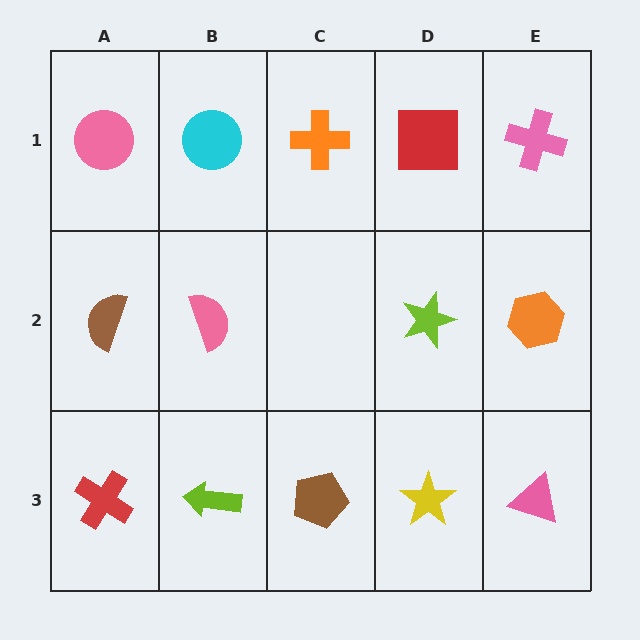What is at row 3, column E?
A pink triangle.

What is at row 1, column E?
A pink cross.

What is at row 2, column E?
An orange hexagon.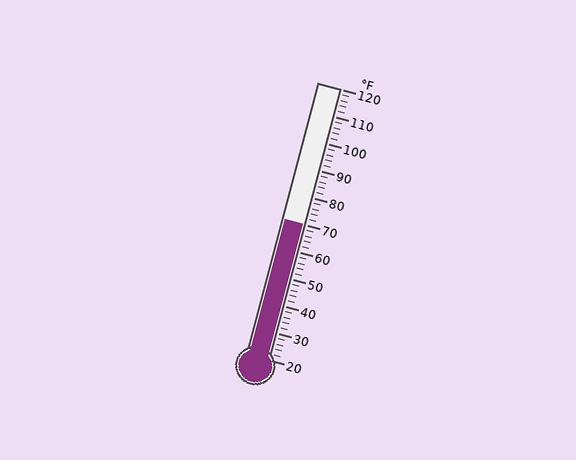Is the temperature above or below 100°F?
The temperature is below 100°F.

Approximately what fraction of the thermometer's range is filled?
The thermometer is filled to approximately 50% of its range.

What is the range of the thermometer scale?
The thermometer scale ranges from 20°F to 120°F.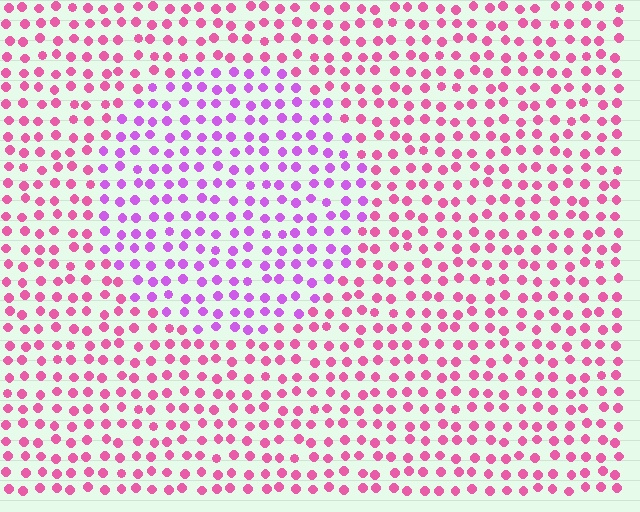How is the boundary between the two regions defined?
The boundary is defined purely by a slight shift in hue (about 39 degrees). Spacing, size, and orientation are identical on both sides.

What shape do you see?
I see a circle.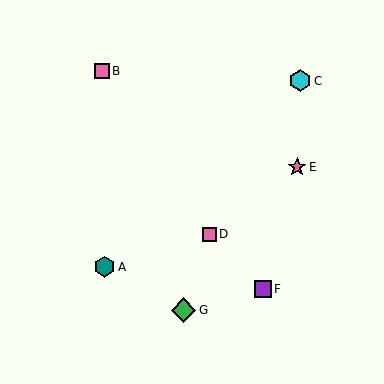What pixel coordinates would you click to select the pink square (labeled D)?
Click at (209, 234) to select the pink square D.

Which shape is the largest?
The green diamond (labeled G) is the largest.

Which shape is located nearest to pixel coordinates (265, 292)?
The purple square (labeled F) at (263, 289) is nearest to that location.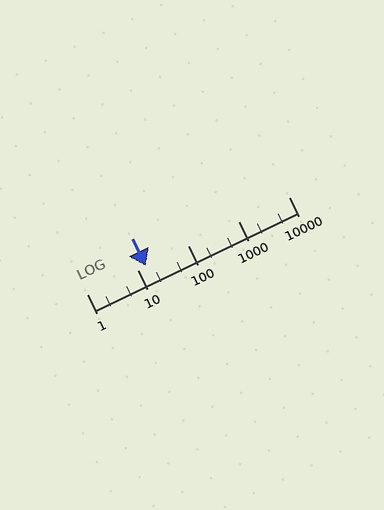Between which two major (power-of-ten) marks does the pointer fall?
The pointer is between 10 and 100.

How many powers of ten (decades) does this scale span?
The scale spans 4 decades, from 1 to 10000.